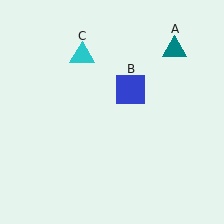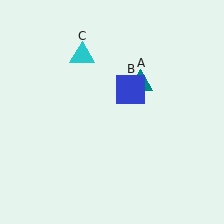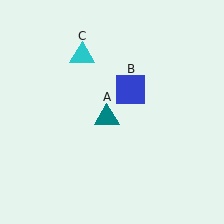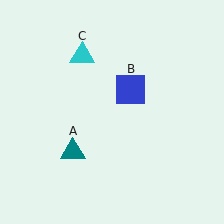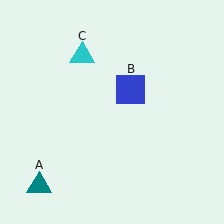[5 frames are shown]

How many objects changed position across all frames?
1 object changed position: teal triangle (object A).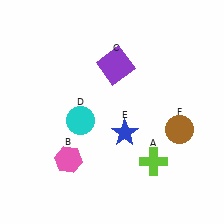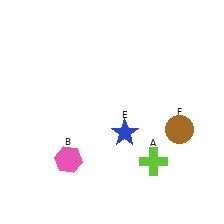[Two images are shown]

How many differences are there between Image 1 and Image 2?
There are 2 differences between the two images.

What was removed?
The cyan circle (D), the purple square (C) were removed in Image 2.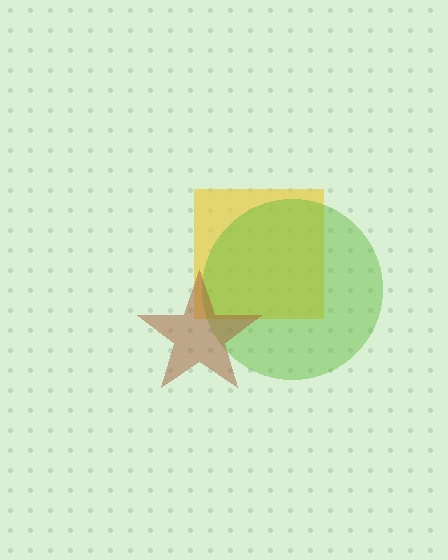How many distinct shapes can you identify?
There are 3 distinct shapes: a yellow square, a lime circle, a brown star.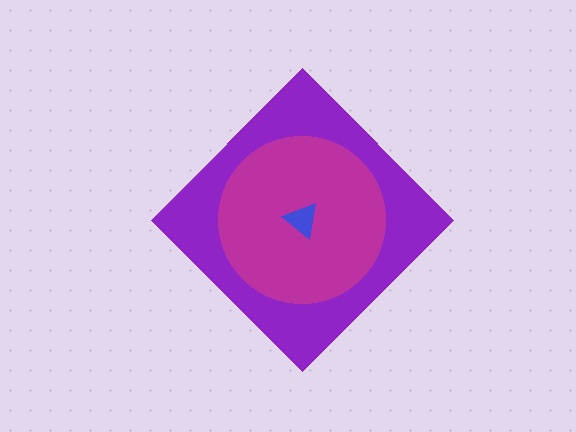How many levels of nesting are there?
3.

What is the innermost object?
The blue triangle.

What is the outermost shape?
The purple diamond.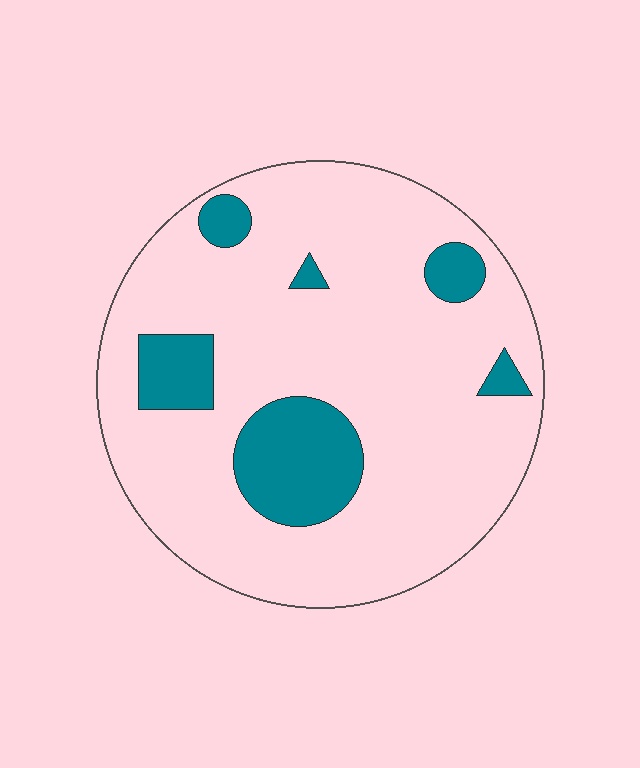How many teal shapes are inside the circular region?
6.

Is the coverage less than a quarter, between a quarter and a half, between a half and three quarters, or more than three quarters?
Less than a quarter.